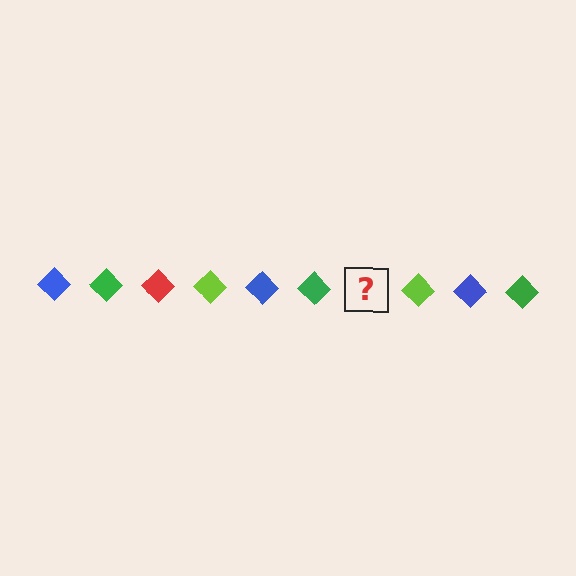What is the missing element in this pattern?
The missing element is a red diamond.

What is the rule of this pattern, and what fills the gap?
The rule is that the pattern cycles through blue, green, red, lime diamonds. The gap should be filled with a red diamond.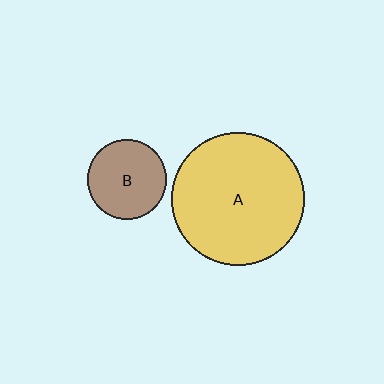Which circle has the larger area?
Circle A (yellow).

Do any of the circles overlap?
No, none of the circles overlap.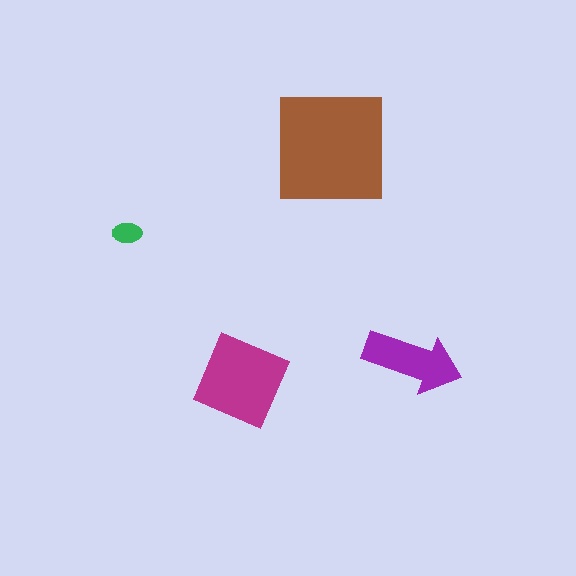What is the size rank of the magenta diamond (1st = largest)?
2nd.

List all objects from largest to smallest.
The brown square, the magenta diamond, the purple arrow, the green ellipse.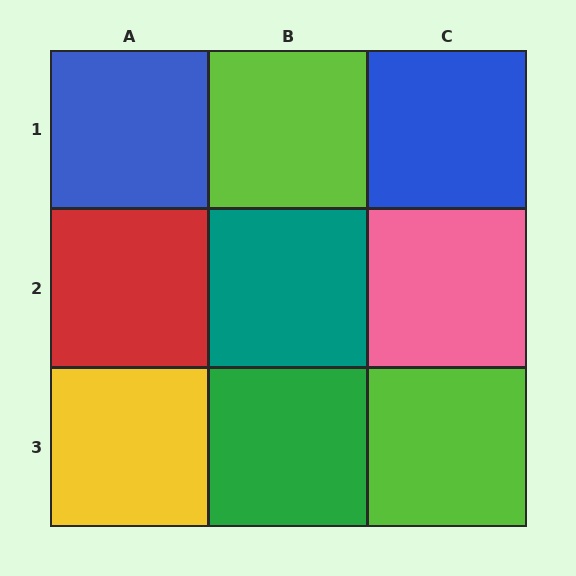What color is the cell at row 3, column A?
Yellow.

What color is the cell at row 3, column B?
Green.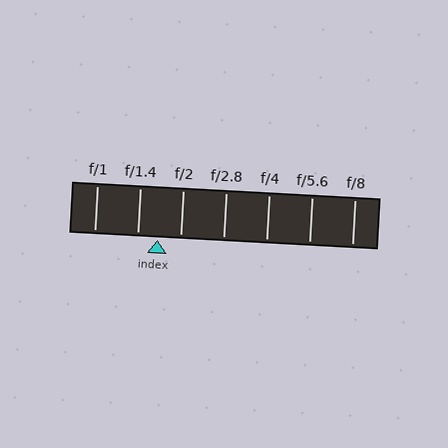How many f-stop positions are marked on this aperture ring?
There are 7 f-stop positions marked.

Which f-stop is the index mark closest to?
The index mark is closest to f/1.4.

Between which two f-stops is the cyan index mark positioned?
The index mark is between f/1.4 and f/2.